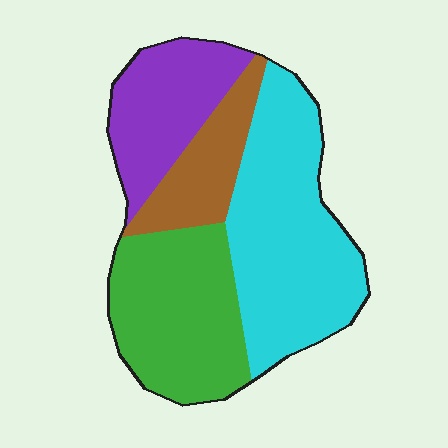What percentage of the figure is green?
Green takes up about one quarter (1/4) of the figure.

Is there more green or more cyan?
Cyan.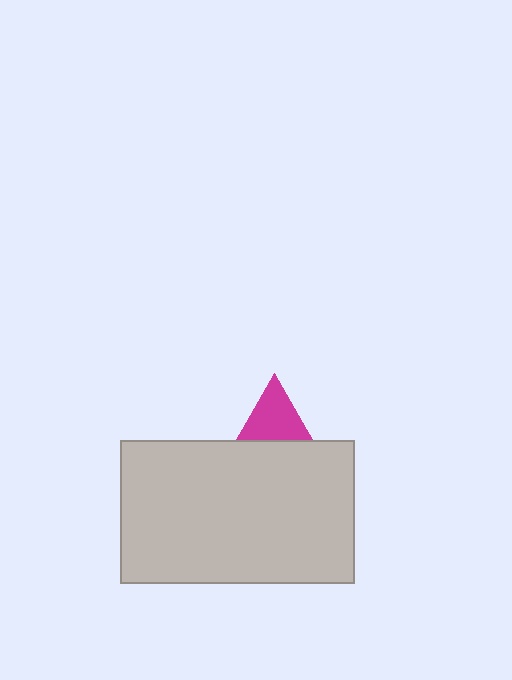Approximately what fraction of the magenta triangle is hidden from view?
Roughly 69% of the magenta triangle is hidden behind the light gray rectangle.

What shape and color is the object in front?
The object in front is a light gray rectangle.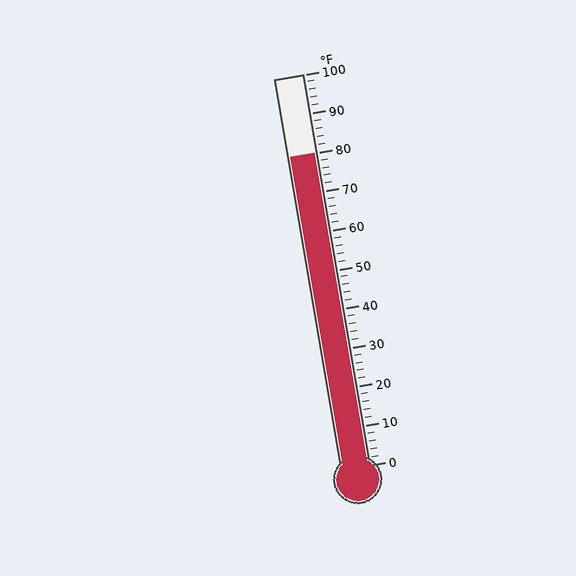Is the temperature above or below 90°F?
The temperature is below 90°F.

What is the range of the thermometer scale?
The thermometer scale ranges from 0°F to 100°F.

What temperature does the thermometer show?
The thermometer shows approximately 80°F.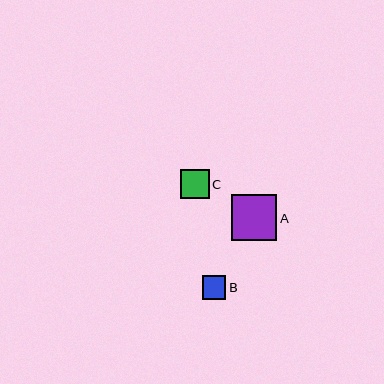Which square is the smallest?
Square B is the smallest with a size of approximately 24 pixels.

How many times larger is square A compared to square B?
Square A is approximately 1.9 times the size of square B.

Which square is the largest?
Square A is the largest with a size of approximately 45 pixels.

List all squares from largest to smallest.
From largest to smallest: A, C, B.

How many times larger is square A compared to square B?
Square A is approximately 1.9 times the size of square B.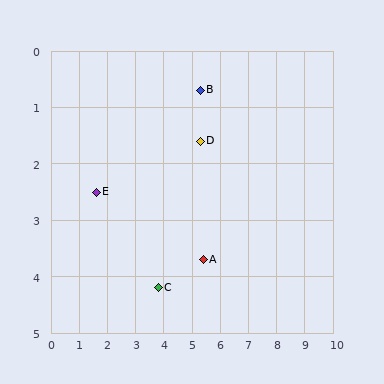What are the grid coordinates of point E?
Point E is at approximately (1.6, 2.5).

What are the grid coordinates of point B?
Point B is at approximately (5.3, 0.7).